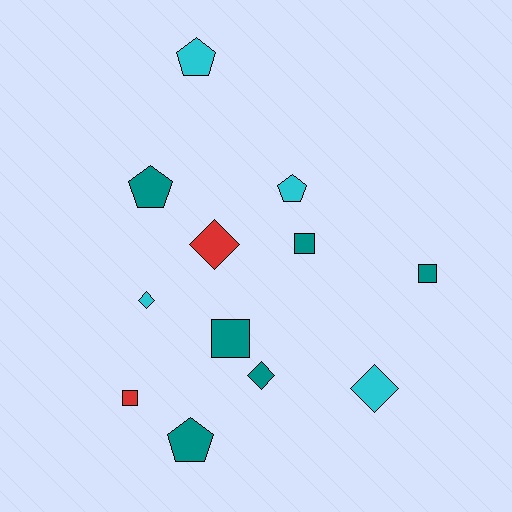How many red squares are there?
There is 1 red square.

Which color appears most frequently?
Teal, with 6 objects.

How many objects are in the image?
There are 12 objects.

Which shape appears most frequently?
Square, with 4 objects.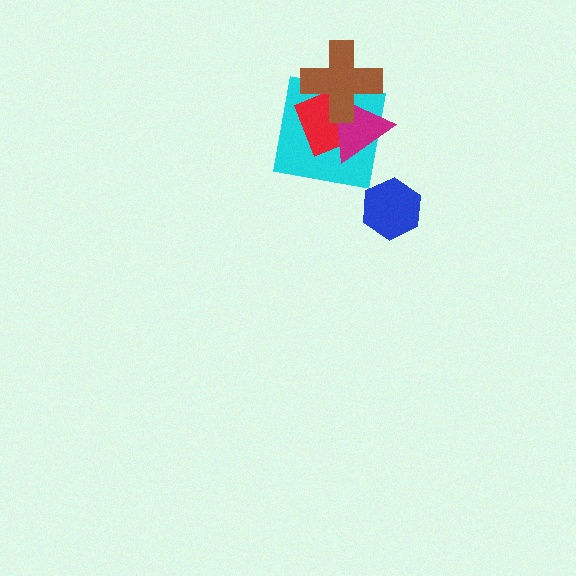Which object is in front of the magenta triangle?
The brown cross is in front of the magenta triangle.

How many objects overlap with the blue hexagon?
0 objects overlap with the blue hexagon.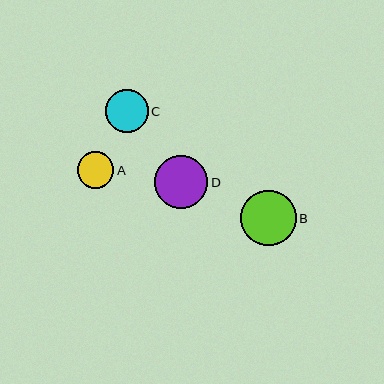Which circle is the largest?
Circle B is the largest with a size of approximately 55 pixels.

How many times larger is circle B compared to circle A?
Circle B is approximately 1.5 times the size of circle A.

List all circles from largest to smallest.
From largest to smallest: B, D, C, A.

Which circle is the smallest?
Circle A is the smallest with a size of approximately 36 pixels.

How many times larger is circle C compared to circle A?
Circle C is approximately 1.2 times the size of circle A.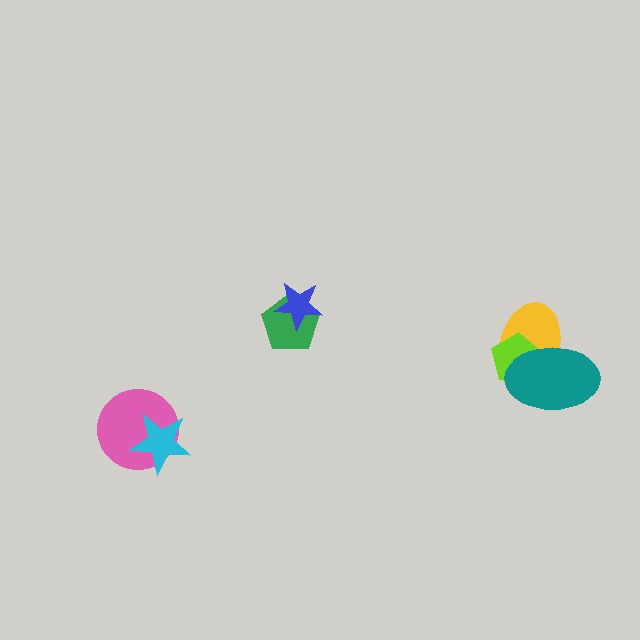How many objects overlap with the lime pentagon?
2 objects overlap with the lime pentagon.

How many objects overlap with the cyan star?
1 object overlaps with the cyan star.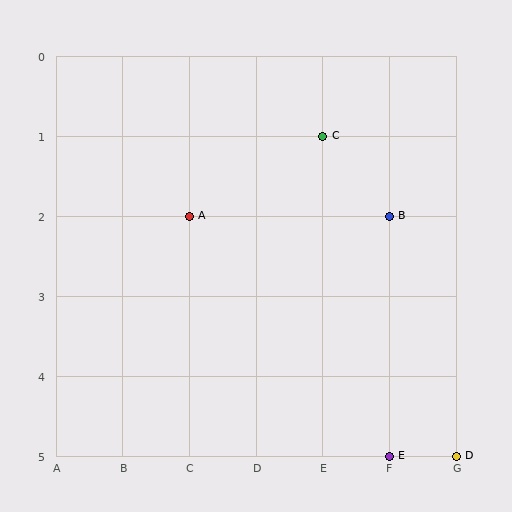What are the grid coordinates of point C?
Point C is at grid coordinates (E, 1).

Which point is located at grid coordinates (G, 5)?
Point D is at (G, 5).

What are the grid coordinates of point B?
Point B is at grid coordinates (F, 2).